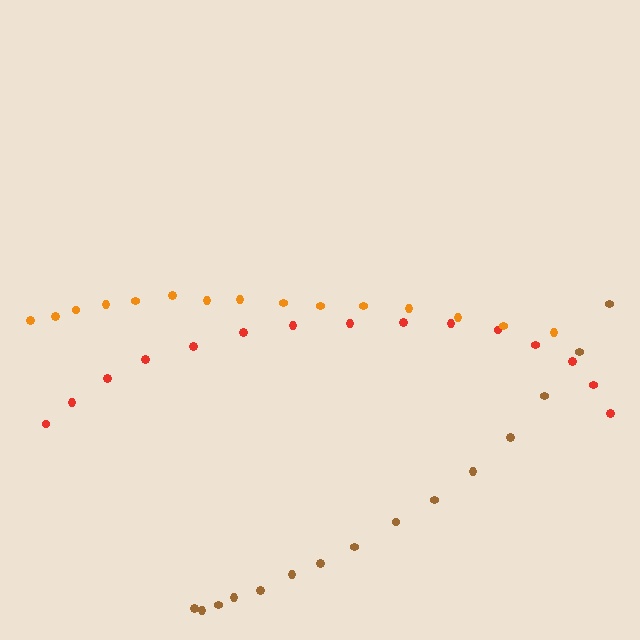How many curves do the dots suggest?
There are 3 distinct paths.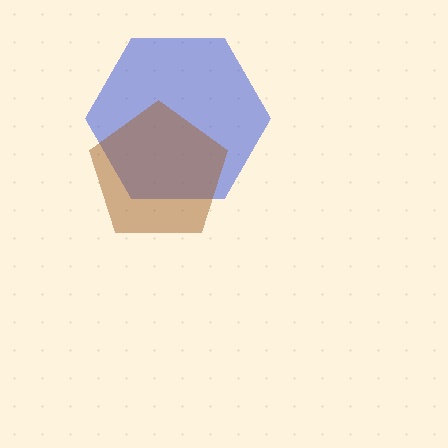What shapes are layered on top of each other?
The layered shapes are: a blue hexagon, a brown pentagon.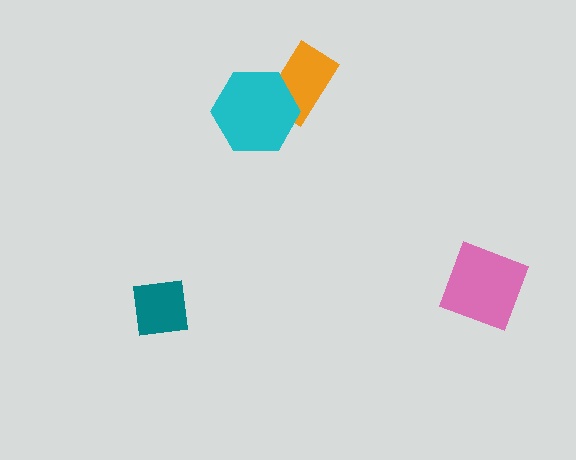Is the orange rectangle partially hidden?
Yes, it is partially covered by another shape.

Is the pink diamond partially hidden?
No, no other shape covers it.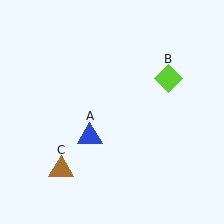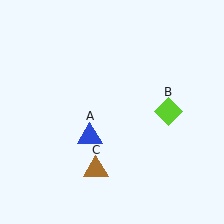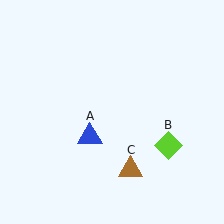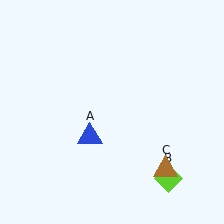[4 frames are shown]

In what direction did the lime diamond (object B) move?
The lime diamond (object B) moved down.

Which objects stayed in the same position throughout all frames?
Blue triangle (object A) remained stationary.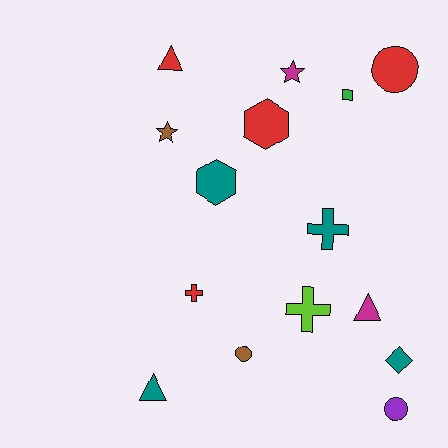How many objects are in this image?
There are 15 objects.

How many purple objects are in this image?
There is 1 purple object.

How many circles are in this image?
There are 3 circles.